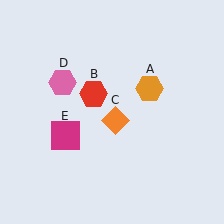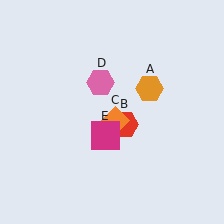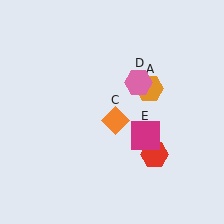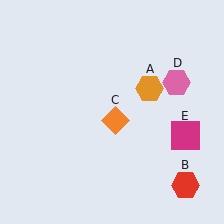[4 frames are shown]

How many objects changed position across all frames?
3 objects changed position: red hexagon (object B), pink hexagon (object D), magenta square (object E).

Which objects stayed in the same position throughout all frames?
Orange hexagon (object A) and orange diamond (object C) remained stationary.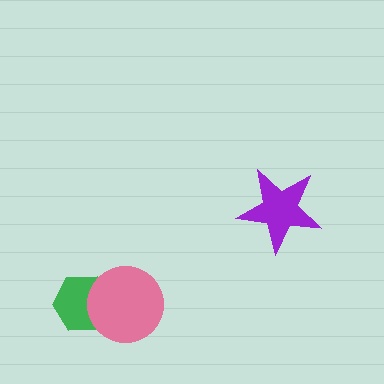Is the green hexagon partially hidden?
Yes, it is partially covered by another shape.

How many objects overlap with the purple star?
0 objects overlap with the purple star.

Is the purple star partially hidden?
No, no other shape covers it.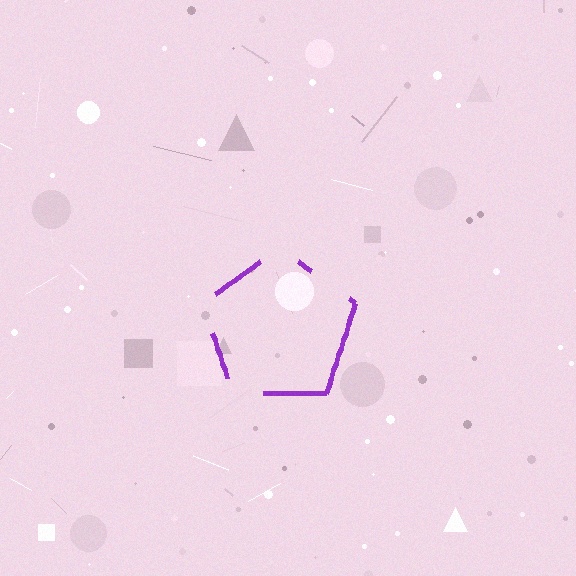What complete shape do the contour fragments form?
The contour fragments form a pentagon.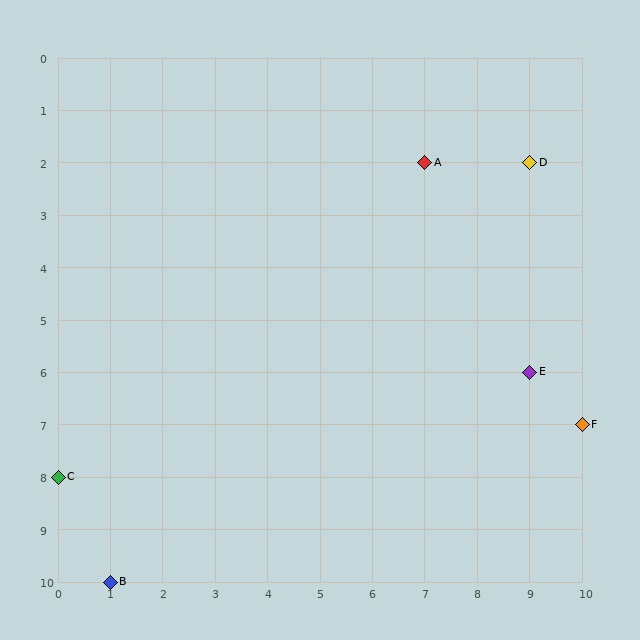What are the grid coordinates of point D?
Point D is at grid coordinates (9, 2).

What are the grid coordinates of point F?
Point F is at grid coordinates (10, 7).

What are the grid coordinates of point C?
Point C is at grid coordinates (0, 8).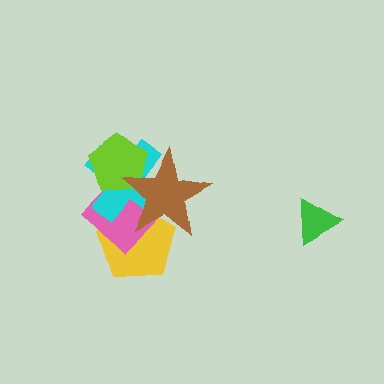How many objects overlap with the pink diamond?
4 objects overlap with the pink diamond.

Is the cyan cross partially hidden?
Yes, it is partially covered by another shape.